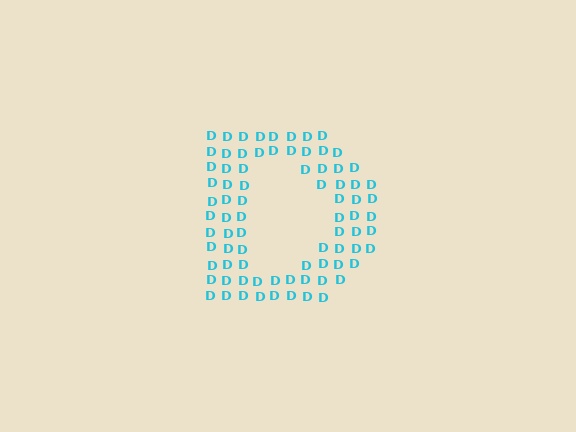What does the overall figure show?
The overall figure shows the letter D.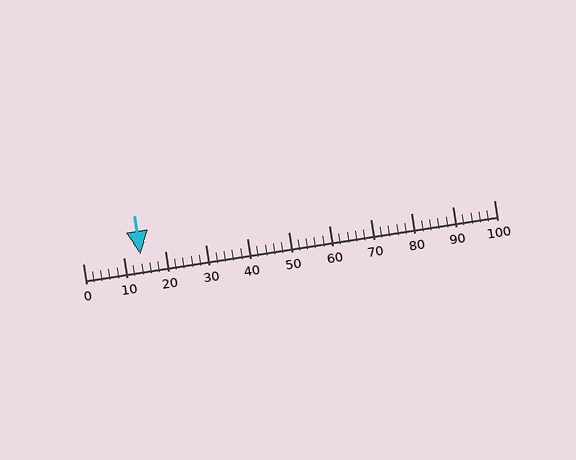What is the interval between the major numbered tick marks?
The major tick marks are spaced 10 units apart.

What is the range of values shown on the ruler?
The ruler shows values from 0 to 100.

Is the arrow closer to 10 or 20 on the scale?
The arrow is closer to 10.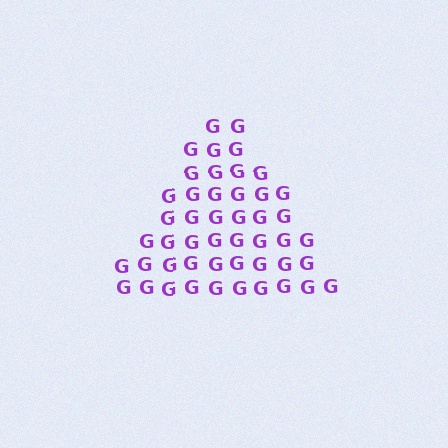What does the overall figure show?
The overall figure shows a triangle.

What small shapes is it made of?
It is made of small letter G's.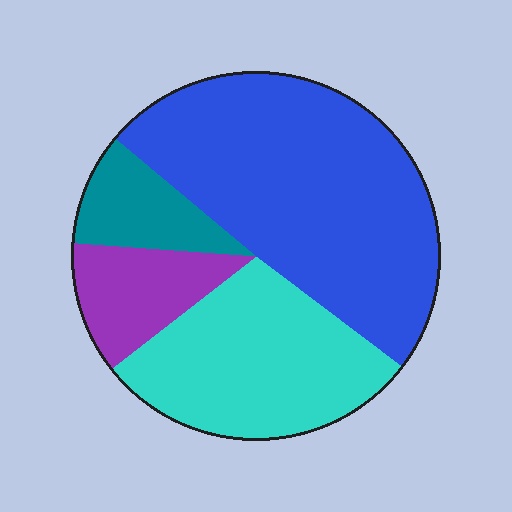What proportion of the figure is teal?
Teal takes up less than a quarter of the figure.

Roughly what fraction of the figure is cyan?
Cyan covers 29% of the figure.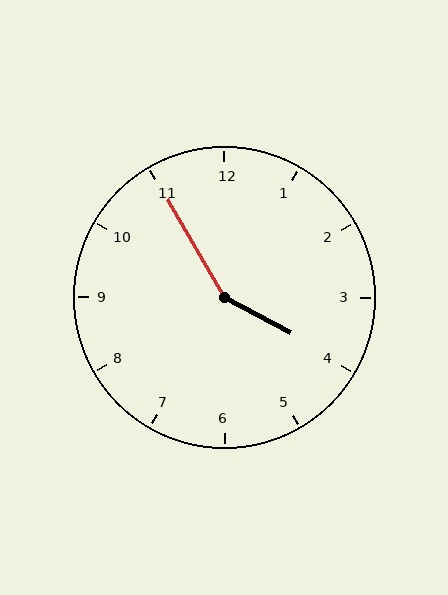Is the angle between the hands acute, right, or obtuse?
It is obtuse.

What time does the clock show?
3:55.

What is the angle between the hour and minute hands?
Approximately 148 degrees.